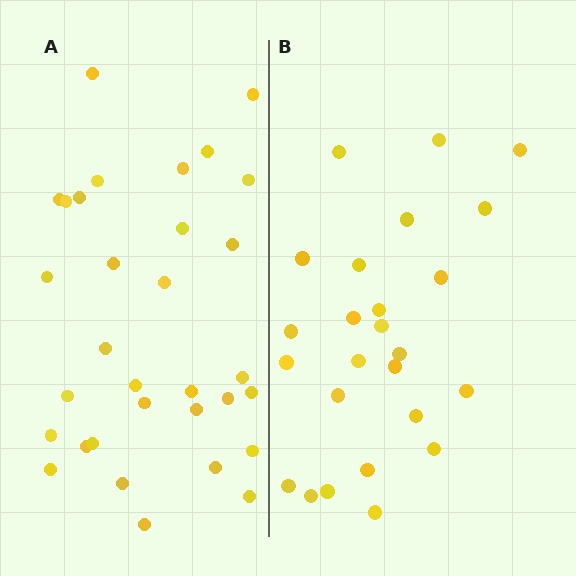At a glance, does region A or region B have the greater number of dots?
Region A (the left region) has more dots.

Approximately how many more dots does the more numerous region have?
Region A has roughly 8 or so more dots than region B.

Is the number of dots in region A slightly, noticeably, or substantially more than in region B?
Region A has noticeably more, but not dramatically so. The ratio is roughly 1.3 to 1.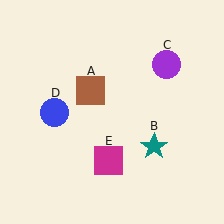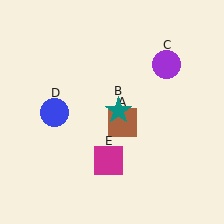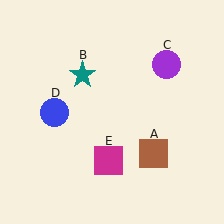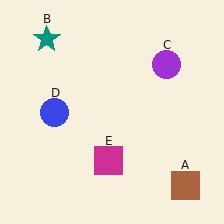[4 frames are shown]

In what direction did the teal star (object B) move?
The teal star (object B) moved up and to the left.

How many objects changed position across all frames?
2 objects changed position: brown square (object A), teal star (object B).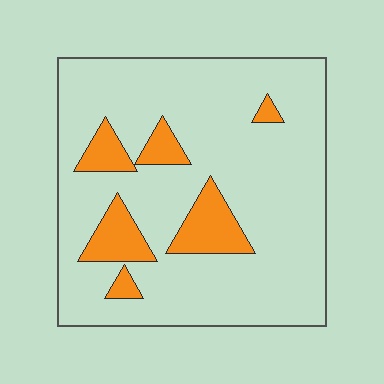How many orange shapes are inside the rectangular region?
6.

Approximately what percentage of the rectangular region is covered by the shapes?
Approximately 15%.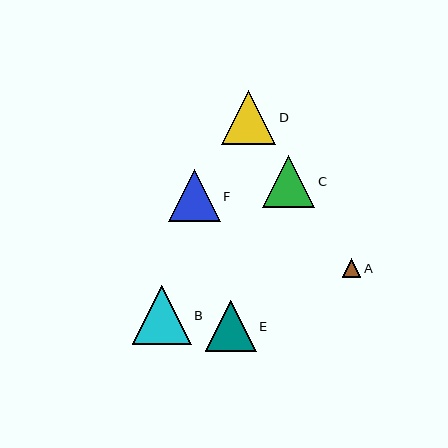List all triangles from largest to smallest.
From largest to smallest: B, D, C, F, E, A.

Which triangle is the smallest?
Triangle A is the smallest with a size of approximately 18 pixels.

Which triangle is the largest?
Triangle B is the largest with a size of approximately 59 pixels.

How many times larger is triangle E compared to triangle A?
Triangle E is approximately 2.8 times the size of triangle A.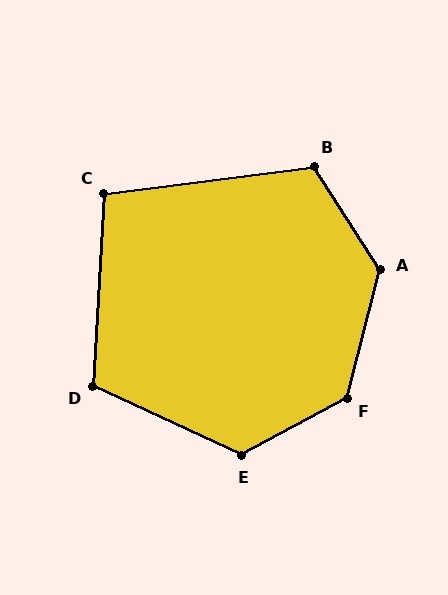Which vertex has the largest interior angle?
F, at approximately 133 degrees.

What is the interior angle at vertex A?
Approximately 133 degrees (obtuse).